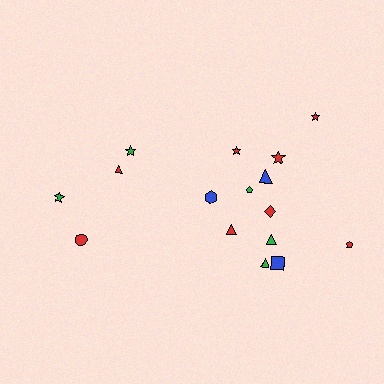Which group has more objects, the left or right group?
The right group.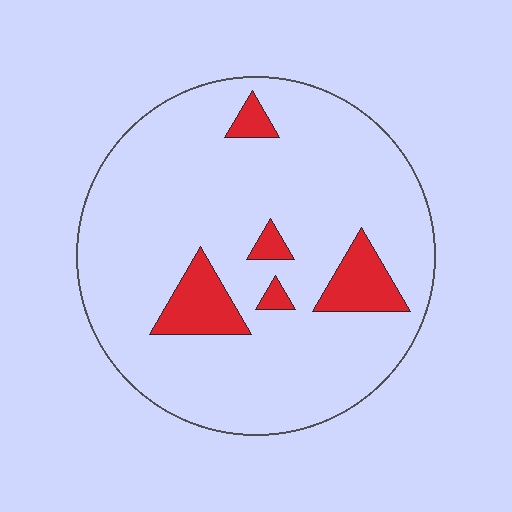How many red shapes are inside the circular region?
5.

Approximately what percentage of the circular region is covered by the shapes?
Approximately 10%.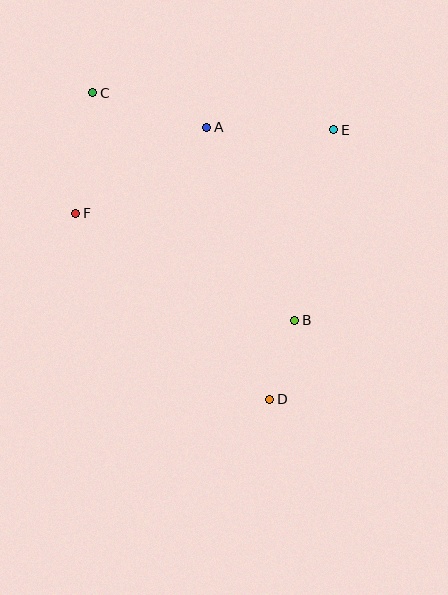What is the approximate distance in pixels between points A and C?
The distance between A and C is approximately 119 pixels.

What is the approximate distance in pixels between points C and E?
The distance between C and E is approximately 244 pixels.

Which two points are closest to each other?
Points B and D are closest to each other.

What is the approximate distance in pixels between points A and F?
The distance between A and F is approximately 157 pixels.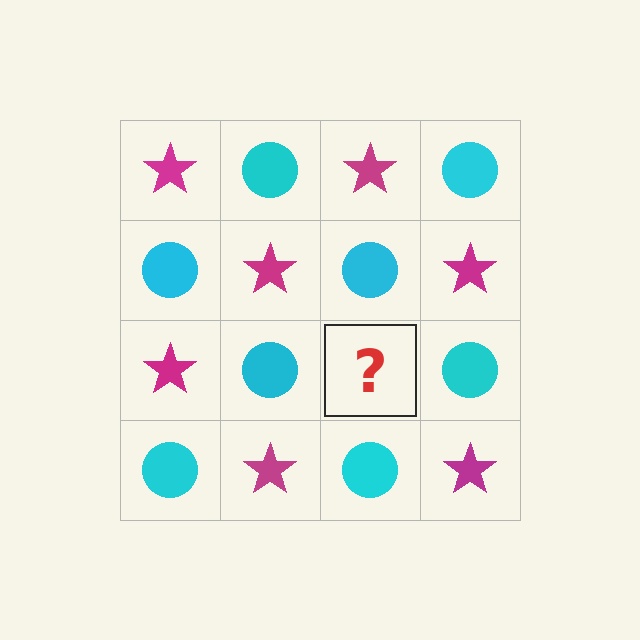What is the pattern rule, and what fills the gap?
The rule is that it alternates magenta star and cyan circle in a checkerboard pattern. The gap should be filled with a magenta star.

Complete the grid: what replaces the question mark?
The question mark should be replaced with a magenta star.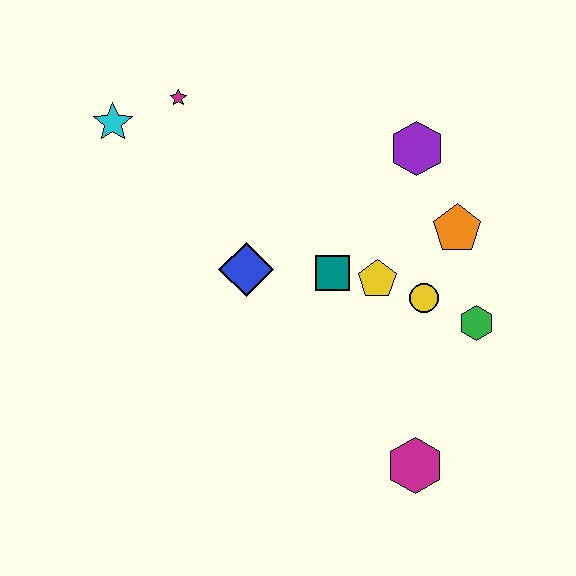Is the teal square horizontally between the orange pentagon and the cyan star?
Yes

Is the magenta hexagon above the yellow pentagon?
No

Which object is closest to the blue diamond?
The teal square is closest to the blue diamond.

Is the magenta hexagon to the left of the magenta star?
No